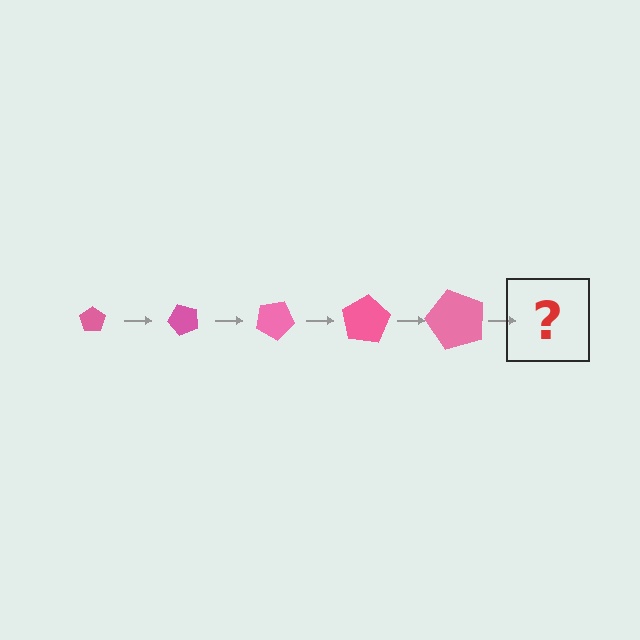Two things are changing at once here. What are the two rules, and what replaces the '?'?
The two rules are that the pentagon grows larger each step and it rotates 50 degrees each step. The '?' should be a pentagon, larger than the previous one and rotated 250 degrees from the start.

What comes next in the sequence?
The next element should be a pentagon, larger than the previous one and rotated 250 degrees from the start.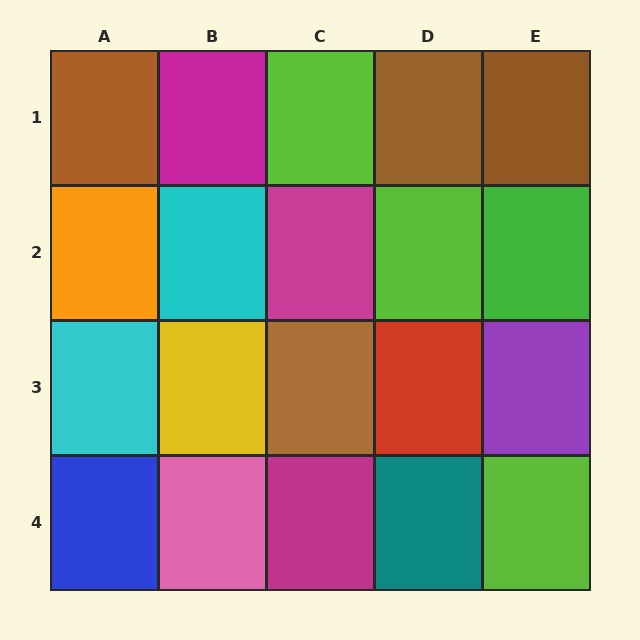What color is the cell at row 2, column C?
Magenta.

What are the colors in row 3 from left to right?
Cyan, yellow, brown, red, purple.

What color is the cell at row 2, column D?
Lime.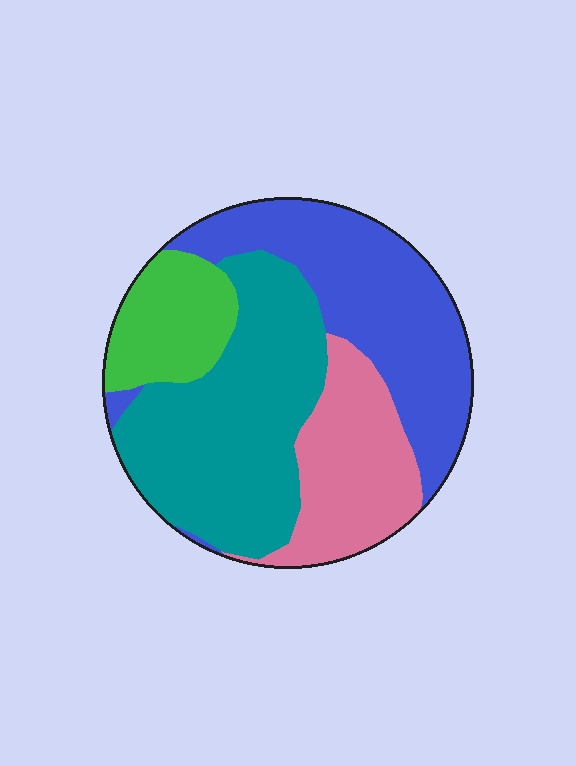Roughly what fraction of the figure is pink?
Pink takes up about one fifth (1/5) of the figure.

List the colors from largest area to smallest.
From largest to smallest: teal, blue, pink, green.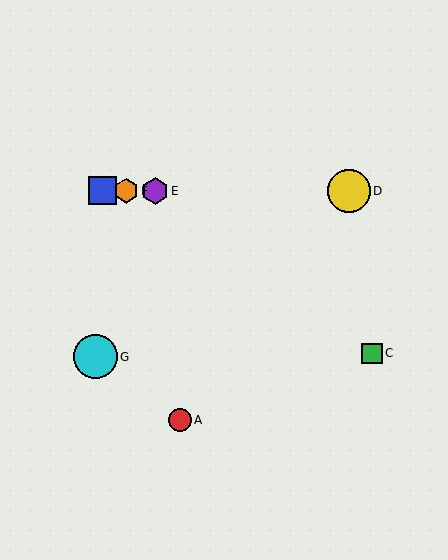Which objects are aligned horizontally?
Objects B, D, E, F are aligned horizontally.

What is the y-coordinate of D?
Object D is at y≈191.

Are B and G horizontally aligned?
No, B is at y≈191 and G is at y≈357.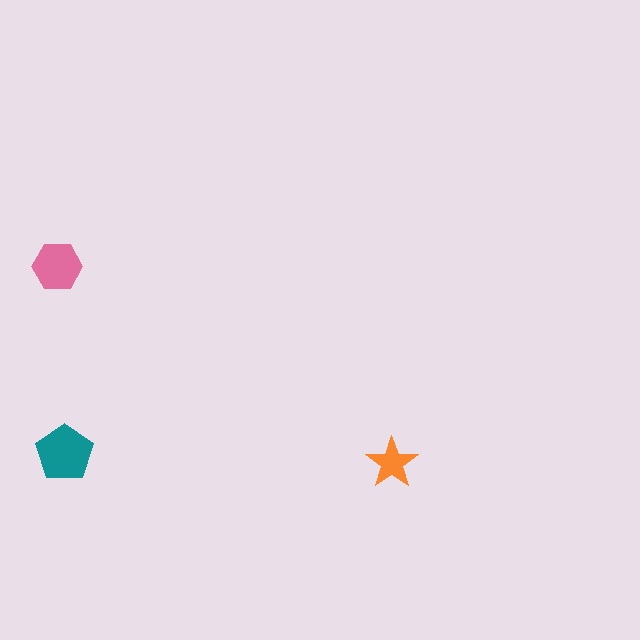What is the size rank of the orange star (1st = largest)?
3rd.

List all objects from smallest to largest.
The orange star, the pink hexagon, the teal pentagon.